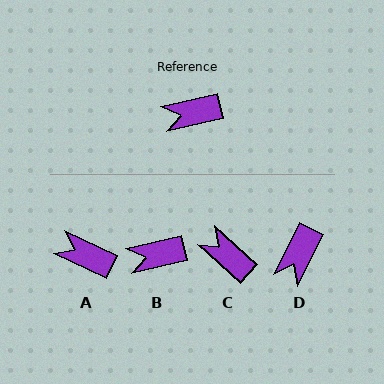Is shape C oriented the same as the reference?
No, it is off by about 55 degrees.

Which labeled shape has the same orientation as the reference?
B.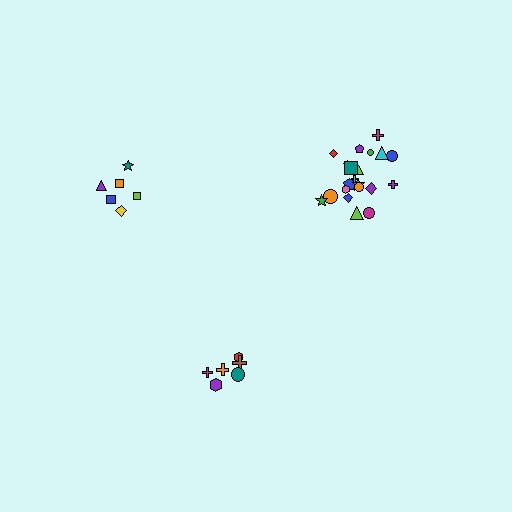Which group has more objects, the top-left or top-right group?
The top-right group.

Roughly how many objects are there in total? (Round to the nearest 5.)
Roughly 35 objects in total.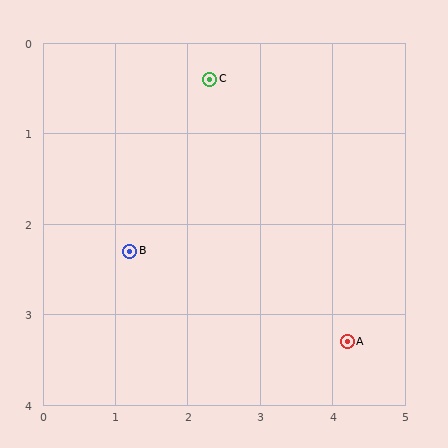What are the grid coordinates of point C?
Point C is at approximately (2.3, 0.4).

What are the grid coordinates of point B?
Point B is at approximately (1.2, 2.3).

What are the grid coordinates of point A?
Point A is at approximately (4.2, 3.3).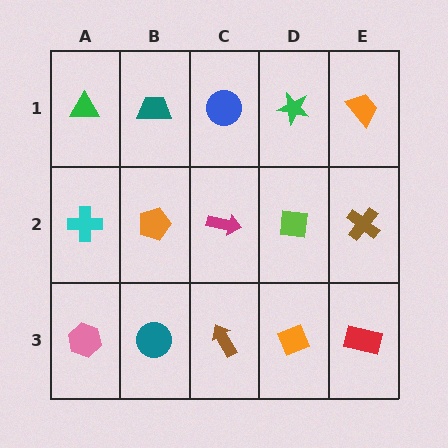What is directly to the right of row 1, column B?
A blue circle.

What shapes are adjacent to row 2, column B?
A teal trapezoid (row 1, column B), a teal circle (row 3, column B), a cyan cross (row 2, column A), a magenta arrow (row 2, column C).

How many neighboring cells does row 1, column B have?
3.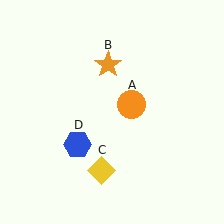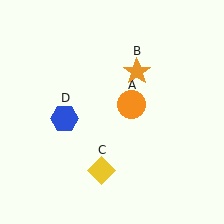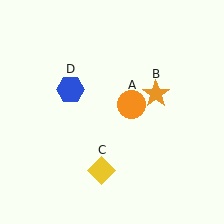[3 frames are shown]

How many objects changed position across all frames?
2 objects changed position: orange star (object B), blue hexagon (object D).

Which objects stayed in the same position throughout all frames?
Orange circle (object A) and yellow diamond (object C) remained stationary.